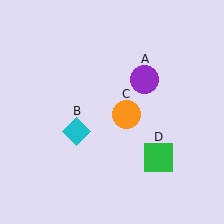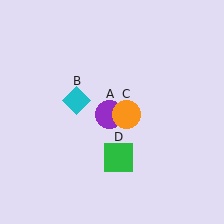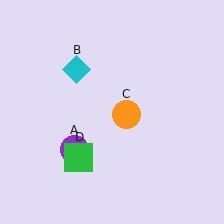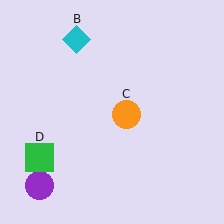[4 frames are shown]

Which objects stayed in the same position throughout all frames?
Orange circle (object C) remained stationary.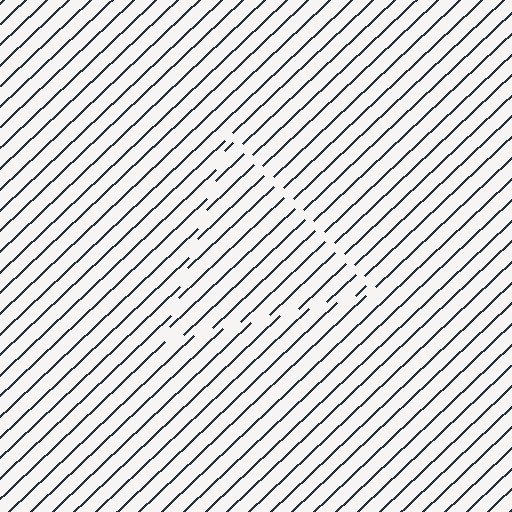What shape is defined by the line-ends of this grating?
An illusory triangle. The interior of the shape contains the same grating, shifted by half a period — the contour is defined by the phase discontinuity where line-ends from the inner and outer gratings abut.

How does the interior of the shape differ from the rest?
The interior of the shape contains the same grating, shifted by half a period — the contour is defined by the phase discontinuity where line-ends from the inner and outer gratings abut.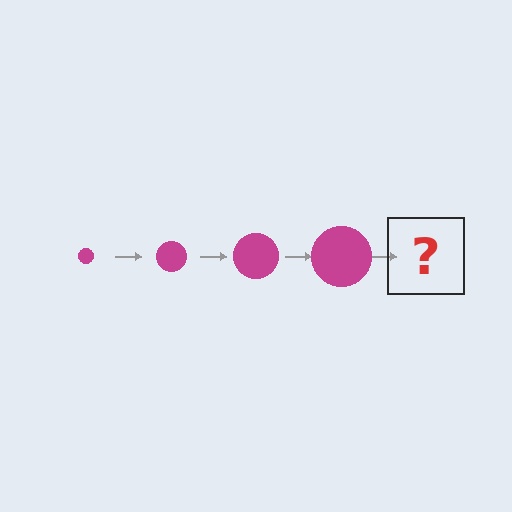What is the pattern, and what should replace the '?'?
The pattern is that the circle gets progressively larger each step. The '?' should be a magenta circle, larger than the previous one.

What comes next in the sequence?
The next element should be a magenta circle, larger than the previous one.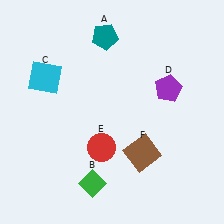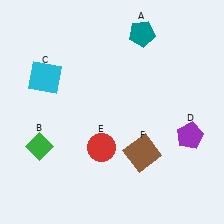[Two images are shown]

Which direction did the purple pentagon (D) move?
The purple pentagon (D) moved down.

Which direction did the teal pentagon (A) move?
The teal pentagon (A) moved right.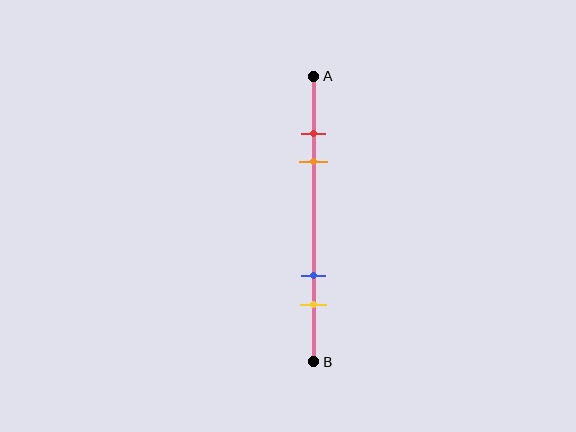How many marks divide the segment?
There are 4 marks dividing the segment.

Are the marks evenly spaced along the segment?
No, the marks are not evenly spaced.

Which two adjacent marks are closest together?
The red and orange marks are the closest adjacent pair.